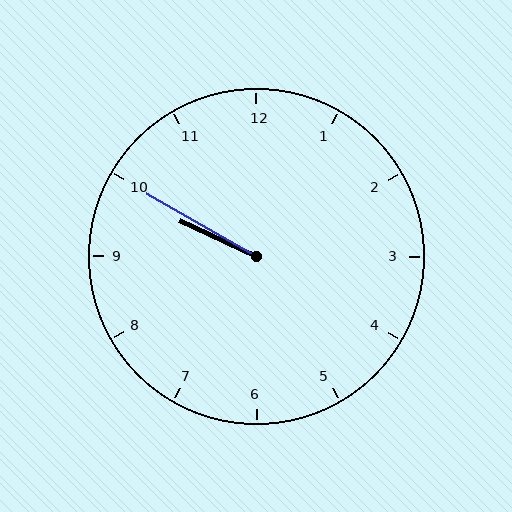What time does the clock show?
9:50.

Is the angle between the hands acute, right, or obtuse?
It is acute.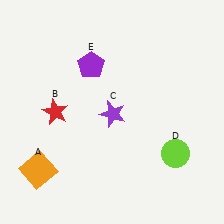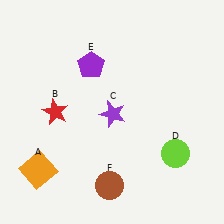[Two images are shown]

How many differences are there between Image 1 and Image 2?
There is 1 difference between the two images.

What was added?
A brown circle (F) was added in Image 2.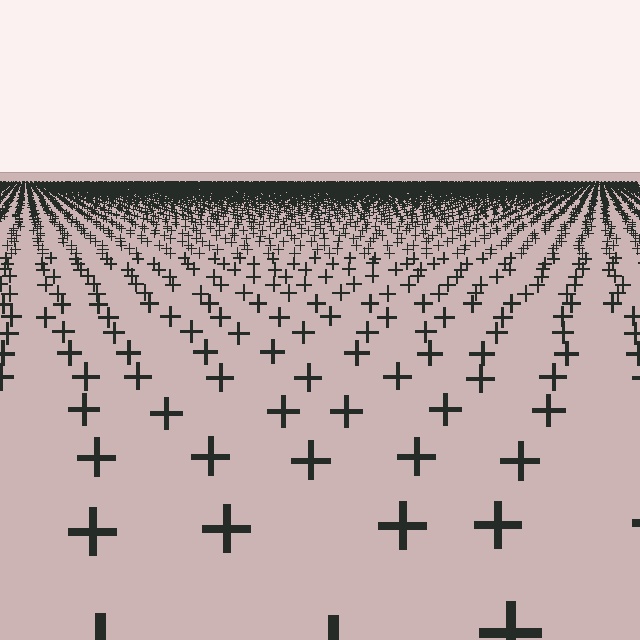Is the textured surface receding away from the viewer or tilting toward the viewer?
The surface is receding away from the viewer. Texture elements get smaller and denser toward the top.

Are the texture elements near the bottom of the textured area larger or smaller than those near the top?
Larger. Near the bottom, elements are closer to the viewer and appear at a bigger on-screen size.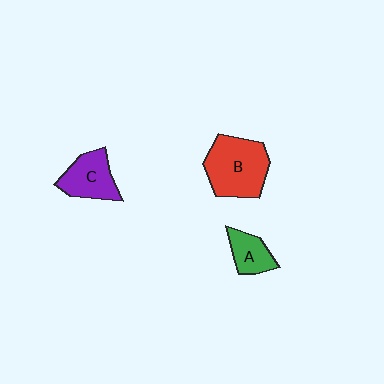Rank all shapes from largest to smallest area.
From largest to smallest: B (red), C (purple), A (green).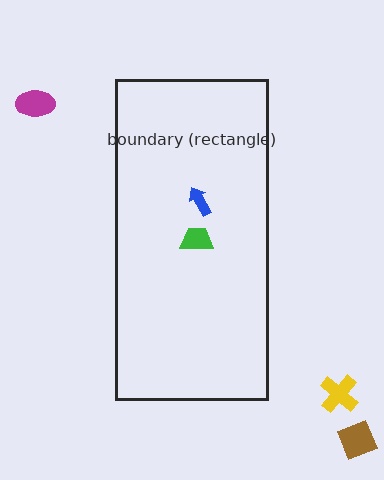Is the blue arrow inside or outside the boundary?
Inside.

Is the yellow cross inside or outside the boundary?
Outside.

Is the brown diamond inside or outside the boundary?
Outside.